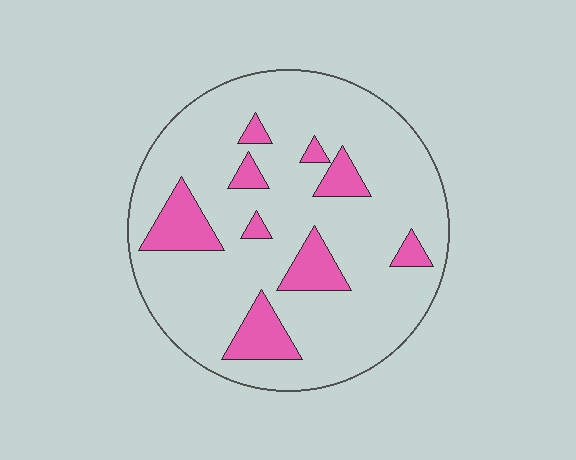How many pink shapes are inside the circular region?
9.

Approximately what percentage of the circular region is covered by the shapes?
Approximately 15%.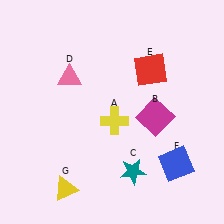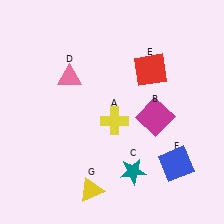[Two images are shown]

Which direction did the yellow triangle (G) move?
The yellow triangle (G) moved right.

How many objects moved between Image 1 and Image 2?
1 object moved between the two images.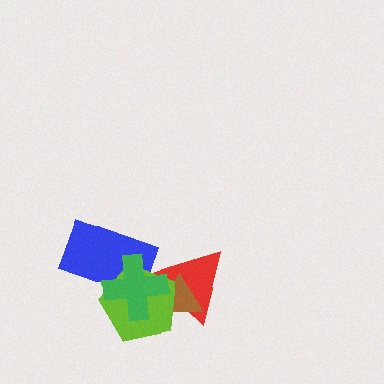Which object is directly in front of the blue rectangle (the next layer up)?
The lime pentagon is directly in front of the blue rectangle.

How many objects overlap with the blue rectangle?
2 objects overlap with the blue rectangle.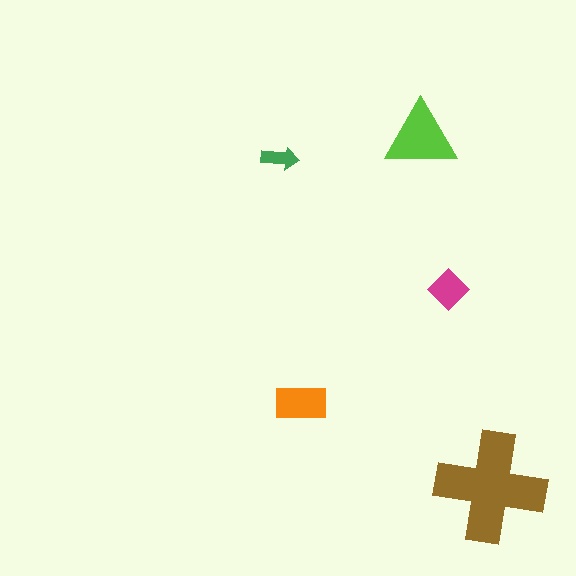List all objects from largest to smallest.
The brown cross, the lime triangle, the orange rectangle, the magenta diamond, the green arrow.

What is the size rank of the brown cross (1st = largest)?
1st.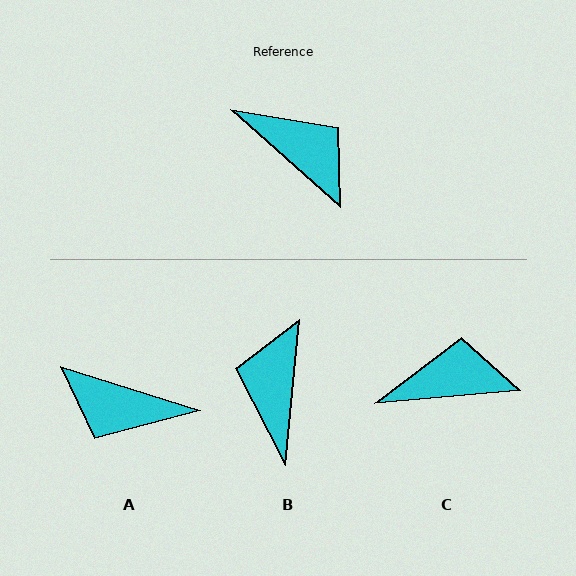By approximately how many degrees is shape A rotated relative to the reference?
Approximately 156 degrees clockwise.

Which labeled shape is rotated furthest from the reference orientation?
A, about 156 degrees away.